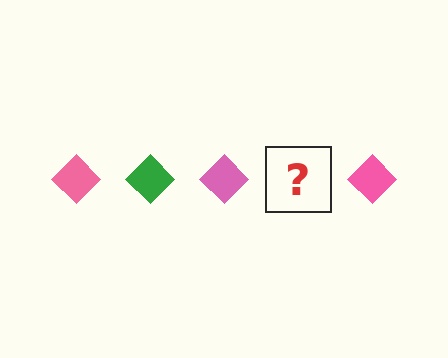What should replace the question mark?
The question mark should be replaced with a green diamond.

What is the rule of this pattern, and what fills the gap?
The rule is that the pattern cycles through pink, green diamonds. The gap should be filled with a green diamond.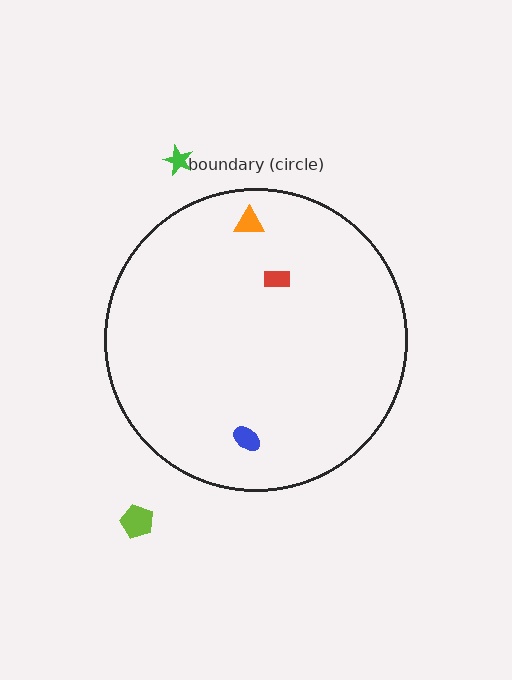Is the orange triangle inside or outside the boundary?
Inside.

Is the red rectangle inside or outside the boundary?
Inside.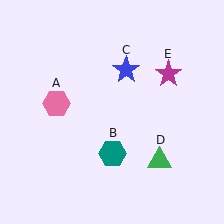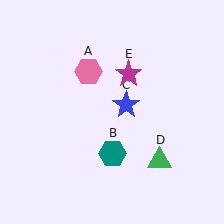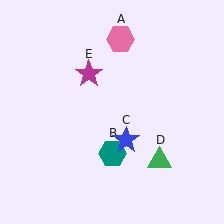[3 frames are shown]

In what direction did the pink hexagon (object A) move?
The pink hexagon (object A) moved up and to the right.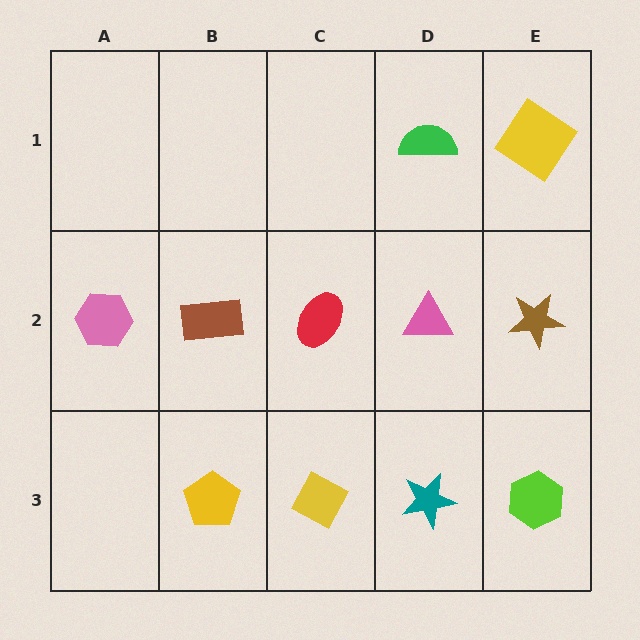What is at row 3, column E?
A lime hexagon.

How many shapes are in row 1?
2 shapes.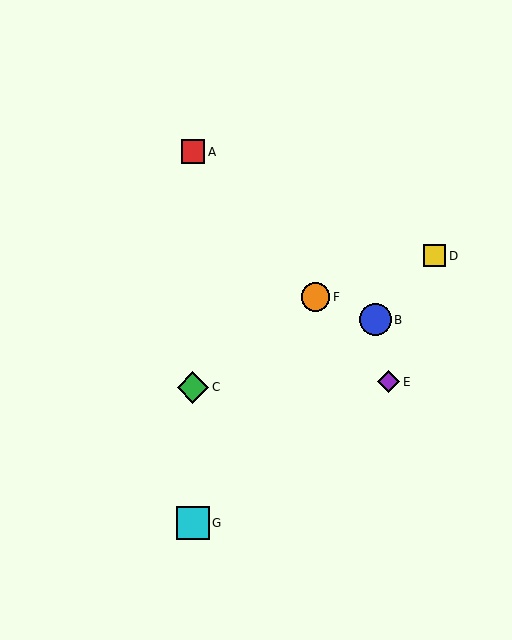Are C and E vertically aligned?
No, C is at x≈193 and E is at x≈388.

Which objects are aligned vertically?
Objects A, C, G are aligned vertically.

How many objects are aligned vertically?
3 objects (A, C, G) are aligned vertically.